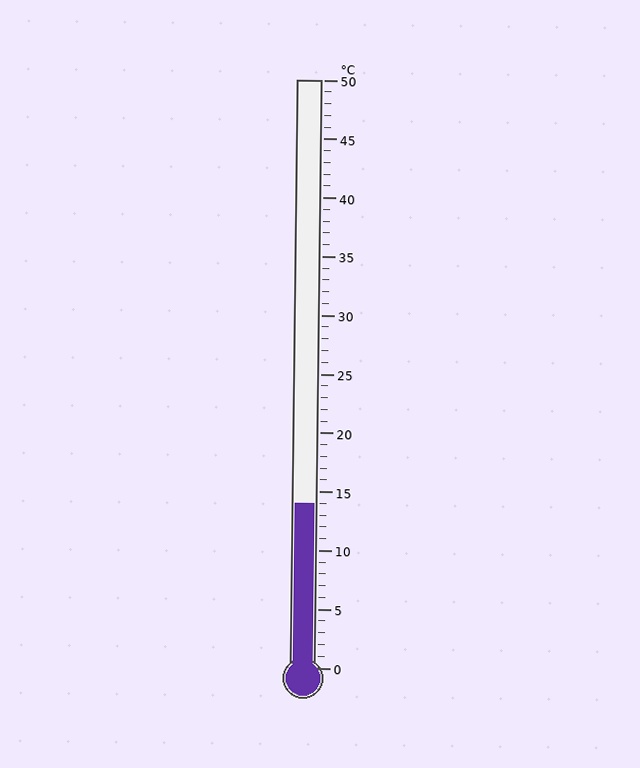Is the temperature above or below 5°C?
The temperature is above 5°C.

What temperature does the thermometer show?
The thermometer shows approximately 14°C.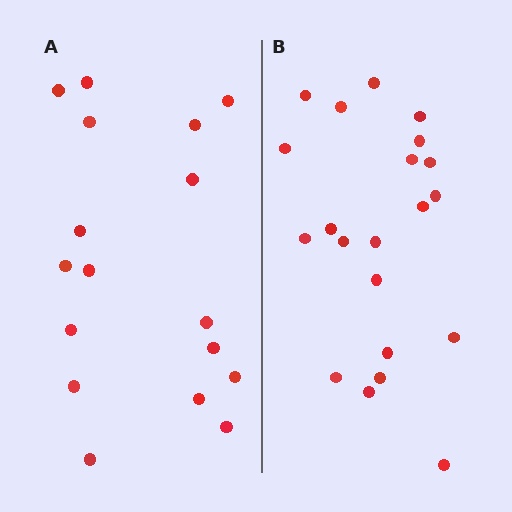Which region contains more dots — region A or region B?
Region B (the right region) has more dots.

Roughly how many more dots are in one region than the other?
Region B has about 4 more dots than region A.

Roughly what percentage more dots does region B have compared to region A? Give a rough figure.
About 25% more.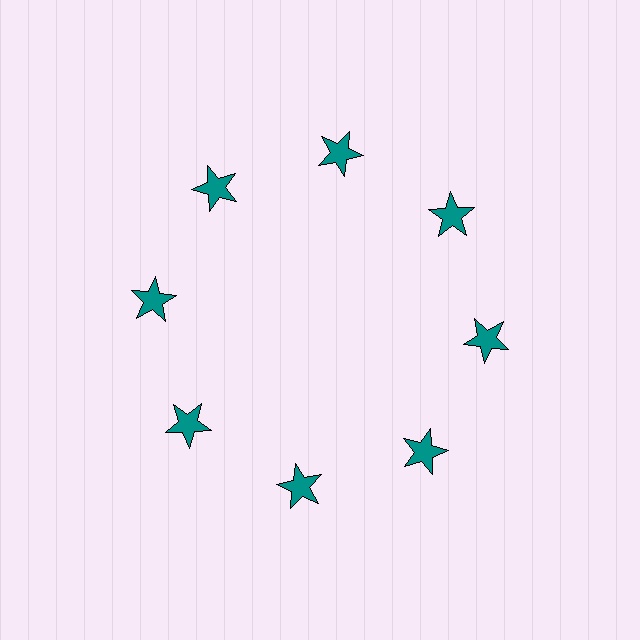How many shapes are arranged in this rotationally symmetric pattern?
There are 8 shapes, arranged in 8 groups of 1.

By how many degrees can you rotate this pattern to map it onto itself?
The pattern maps onto itself every 45 degrees of rotation.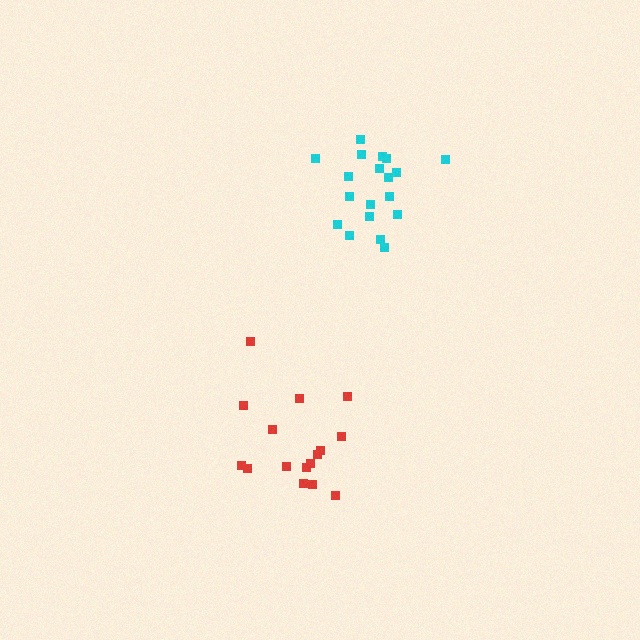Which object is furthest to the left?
The red cluster is leftmost.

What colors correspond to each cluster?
The clusters are colored: cyan, red.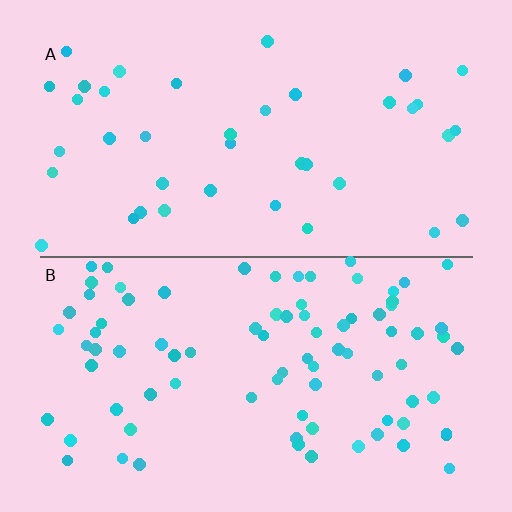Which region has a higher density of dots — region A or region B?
B (the bottom).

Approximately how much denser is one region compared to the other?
Approximately 2.2× — region B over region A.